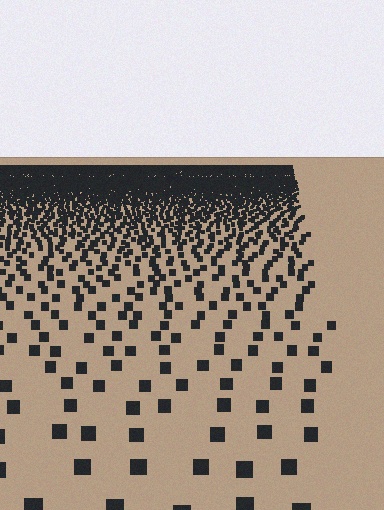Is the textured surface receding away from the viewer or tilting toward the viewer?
The surface is receding away from the viewer. Texture elements get smaller and denser toward the top.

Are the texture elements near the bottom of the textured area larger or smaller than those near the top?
Larger. Near the bottom, elements are closer to the viewer and appear at a bigger on-screen size.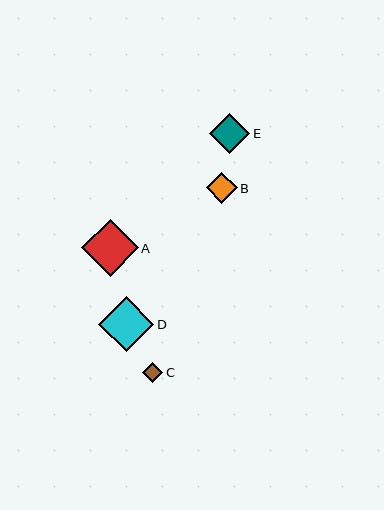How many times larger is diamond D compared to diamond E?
Diamond D is approximately 1.4 times the size of diamond E.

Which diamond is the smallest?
Diamond C is the smallest with a size of approximately 20 pixels.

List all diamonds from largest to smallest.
From largest to smallest: A, D, E, B, C.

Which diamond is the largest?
Diamond A is the largest with a size of approximately 57 pixels.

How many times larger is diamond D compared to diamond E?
Diamond D is approximately 1.4 times the size of diamond E.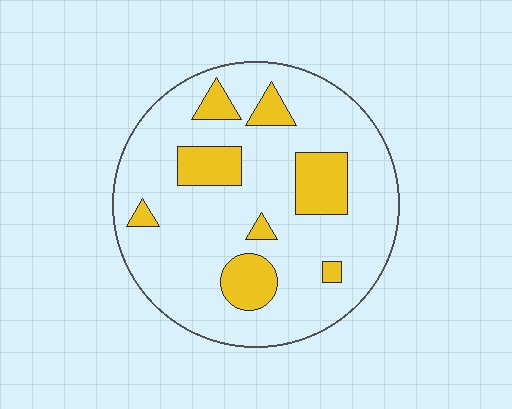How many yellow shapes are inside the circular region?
8.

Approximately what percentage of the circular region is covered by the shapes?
Approximately 20%.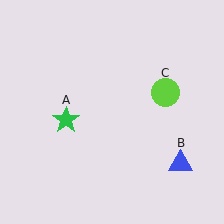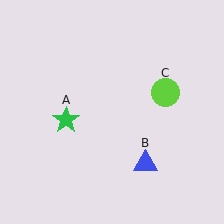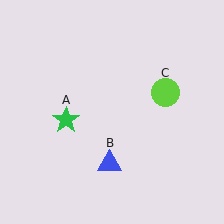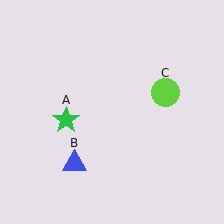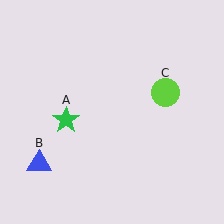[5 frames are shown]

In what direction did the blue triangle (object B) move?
The blue triangle (object B) moved left.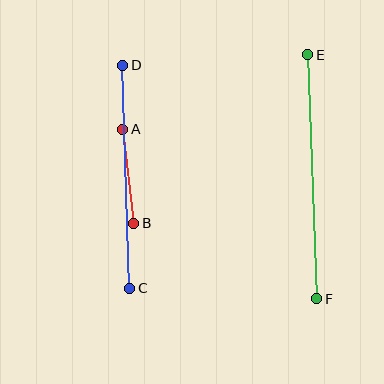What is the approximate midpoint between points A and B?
The midpoint is at approximately (128, 176) pixels.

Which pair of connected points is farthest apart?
Points E and F are farthest apart.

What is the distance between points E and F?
The distance is approximately 244 pixels.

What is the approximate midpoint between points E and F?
The midpoint is at approximately (312, 177) pixels.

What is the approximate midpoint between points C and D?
The midpoint is at approximately (126, 177) pixels.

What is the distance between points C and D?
The distance is approximately 223 pixels.